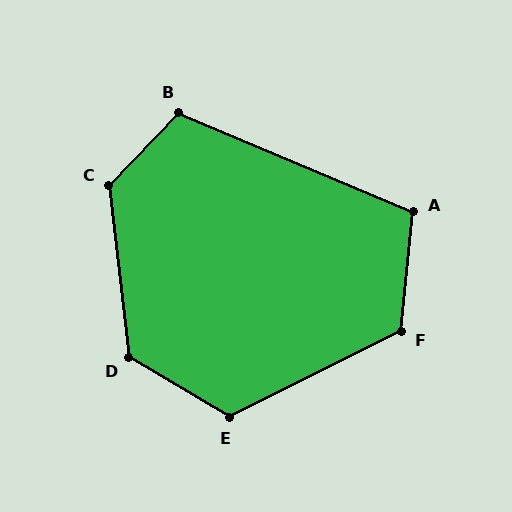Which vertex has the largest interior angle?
C, at approximately 130 degrees.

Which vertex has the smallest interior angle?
A, at approximately 107 degrees.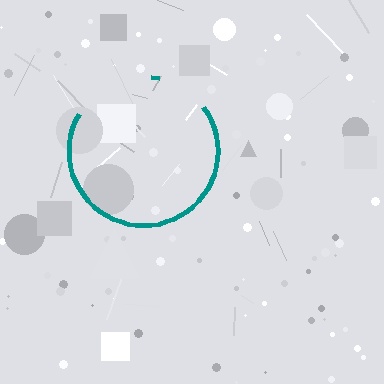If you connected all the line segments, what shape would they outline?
They would outline a circle.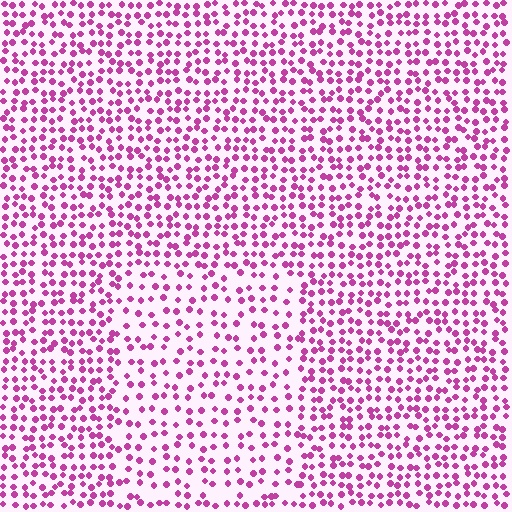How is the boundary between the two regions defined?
The boundary is defined by a change in element density (approximately 1.6x ratio). All elements are the same color, size, and shape.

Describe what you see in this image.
The image contains small magenta elements arranged at two different densities. A rectangle-shaped region is visible where the elements are less densely packed than the surrounding area.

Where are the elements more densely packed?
The elements are more densely packed outside the rectangle boundary.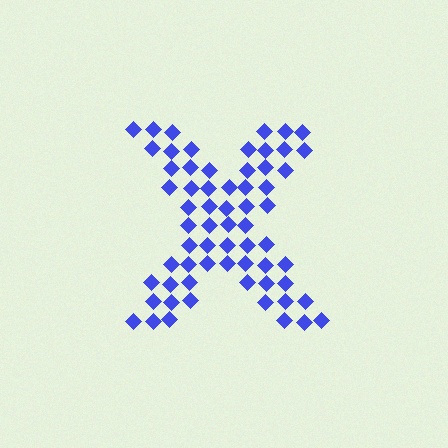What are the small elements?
The small elements are diamonds.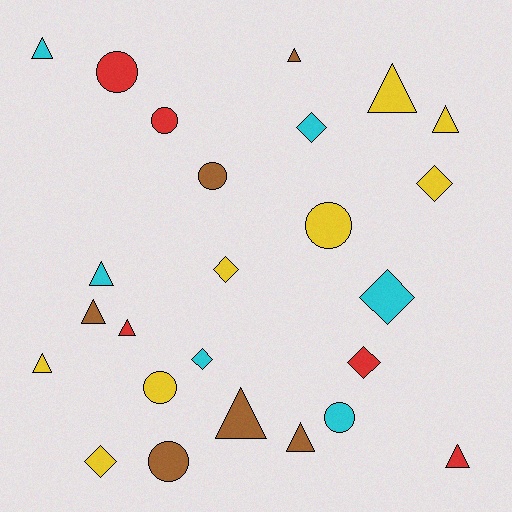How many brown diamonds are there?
There are no brown diamonds.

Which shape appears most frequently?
Triangle, with 11 objects.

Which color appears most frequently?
Yellow, with 8 objects.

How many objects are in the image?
There are 25 objects.